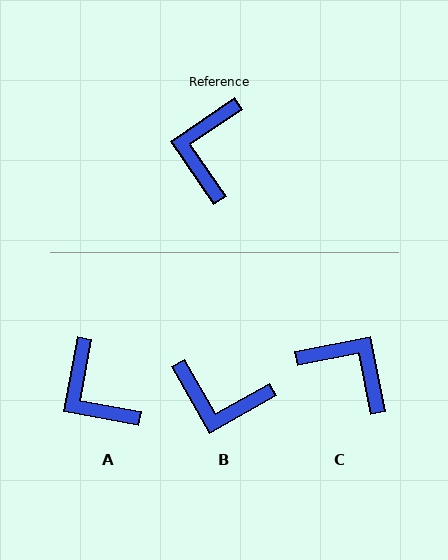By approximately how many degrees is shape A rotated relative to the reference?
Approximately 45 degrees counter-clockwise.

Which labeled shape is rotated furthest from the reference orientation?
C, about 113 degrees away.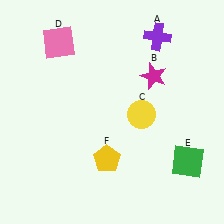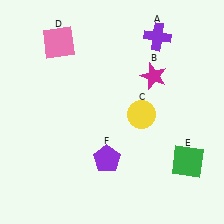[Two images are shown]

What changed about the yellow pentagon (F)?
In Image 1, F is yellow. In Image 2, it changed to purple.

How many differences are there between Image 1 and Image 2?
There is 1 difference between the two images.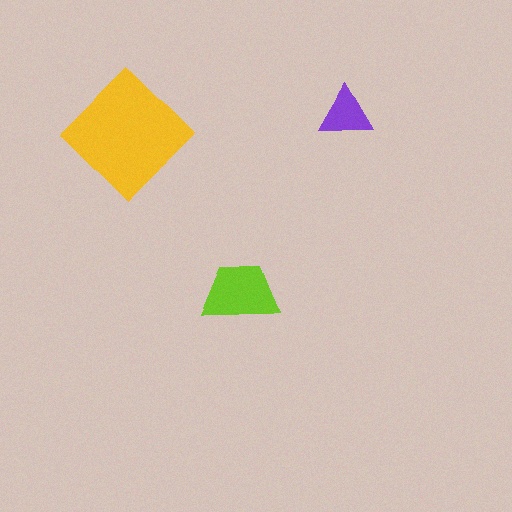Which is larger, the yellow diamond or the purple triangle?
The yellow diamond.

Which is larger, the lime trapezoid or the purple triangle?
The lime trapezoid.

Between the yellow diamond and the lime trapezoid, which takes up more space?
The yellow diamond.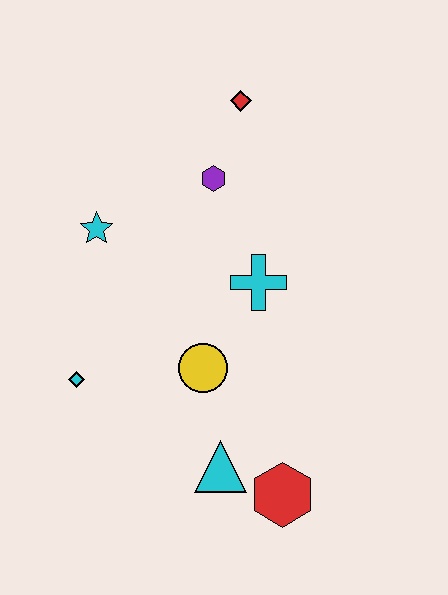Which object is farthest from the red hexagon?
The red diamond is farthest from the red hexagon.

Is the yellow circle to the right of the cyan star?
Yes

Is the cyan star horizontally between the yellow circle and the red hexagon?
No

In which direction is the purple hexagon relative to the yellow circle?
The purple hexagon is above the yellow circle.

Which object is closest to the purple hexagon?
The red diamond is closest to the purple hexagon.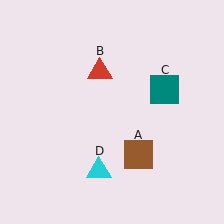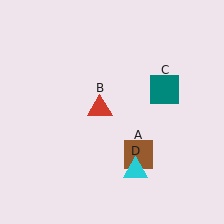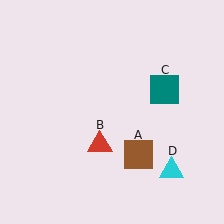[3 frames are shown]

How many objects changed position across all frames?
2 objects changed position: red triangle (object B), cyan triangle (object D).